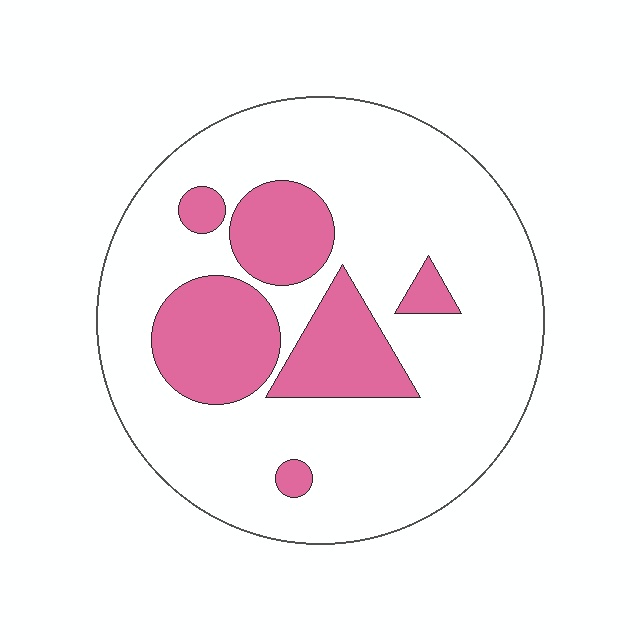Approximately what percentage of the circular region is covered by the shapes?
Approximately 25%.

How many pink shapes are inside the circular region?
6.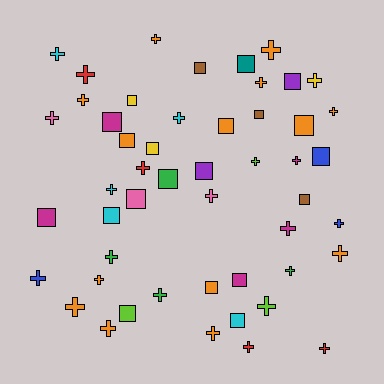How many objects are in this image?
There are 50 objects.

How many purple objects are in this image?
There are 2 purple objects.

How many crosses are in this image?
There are 29 crosses.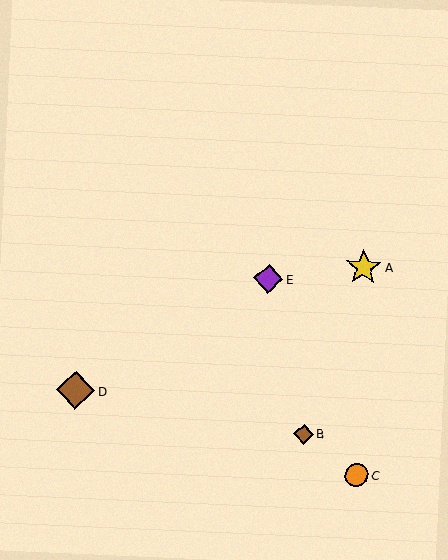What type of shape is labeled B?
Shape B is a brown diamond.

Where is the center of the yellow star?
The center of the yellow star is at (363, 267).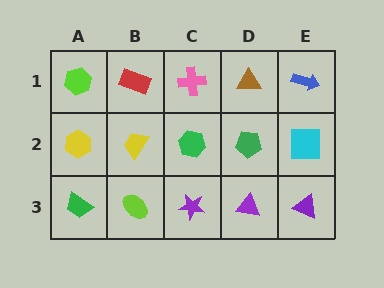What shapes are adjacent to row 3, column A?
A yellow hexagon (row 2, column A), a lime ellipse (row 3, column B).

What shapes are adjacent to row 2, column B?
A red rectangle (row 1, column B), a lime ellipse (row 3, column B), a yellow hexagon (row 2, column A), a green hexagon (row 2, column C).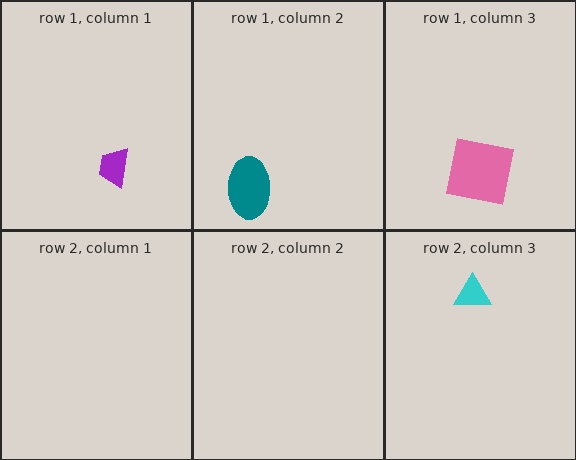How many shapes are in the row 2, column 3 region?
1.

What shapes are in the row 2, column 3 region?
The cyan triangle.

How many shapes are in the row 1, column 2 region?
1.